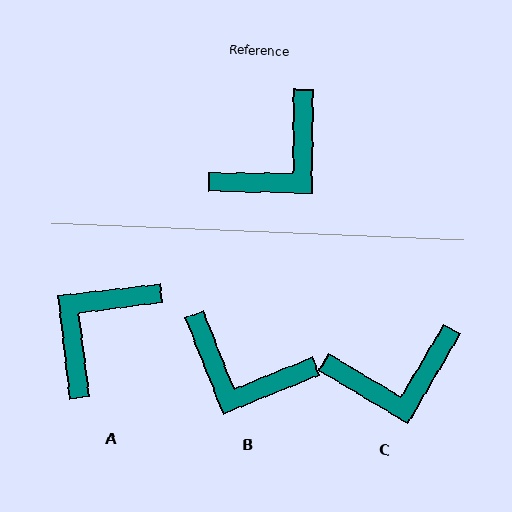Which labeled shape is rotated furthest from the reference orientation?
A, about 172 degrees away.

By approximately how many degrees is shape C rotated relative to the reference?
Approximately 30 degrees clockwise.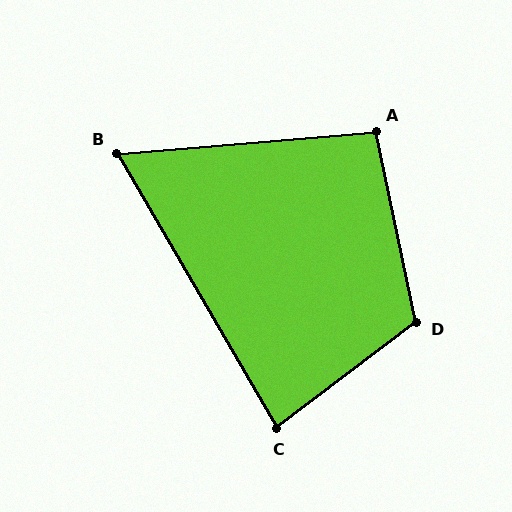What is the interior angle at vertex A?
Approximately 97 degrees (obtuse).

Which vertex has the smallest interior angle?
B, at approximately 65 degrees.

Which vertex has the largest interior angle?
D, at approximately 115 degrees.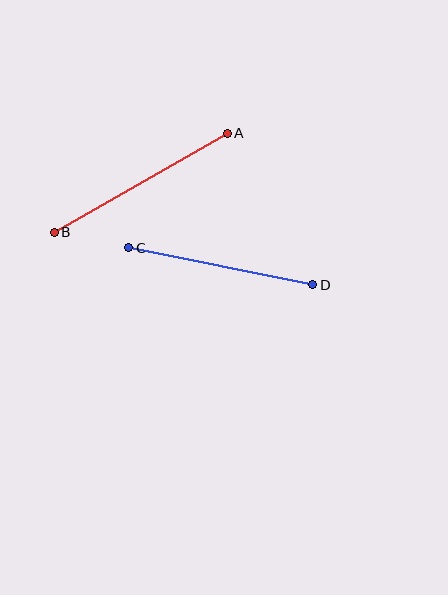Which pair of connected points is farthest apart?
Points A and B are farthest apart.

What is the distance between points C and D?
The distance is approximately 188 pixels.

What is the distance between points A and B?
The distance is approximately 199 pixels.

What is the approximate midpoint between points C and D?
The midpoint is at approximately (221, 266) pixels.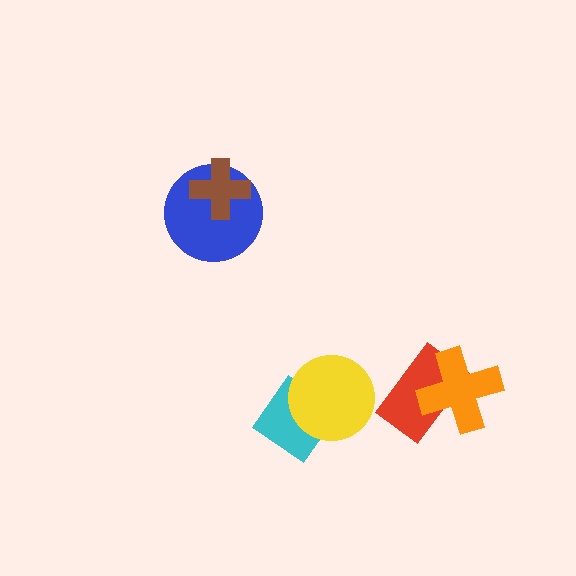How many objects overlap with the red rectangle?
1 object overlaps with the red rectangle.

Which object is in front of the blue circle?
The brown cross is in front of the blue circle.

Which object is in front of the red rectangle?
The orange cross is in front of the red rectangle.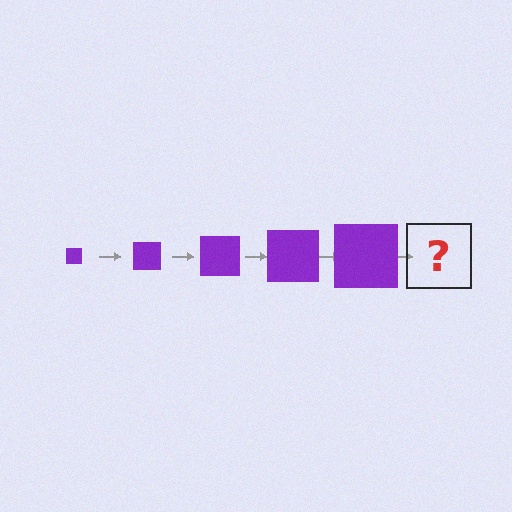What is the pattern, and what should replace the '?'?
The pattern is that the square gets progressively larger each step. The '?' should be a purple square, larger than the previous one.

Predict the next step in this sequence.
The next step is a purple square, larger than the previous one.